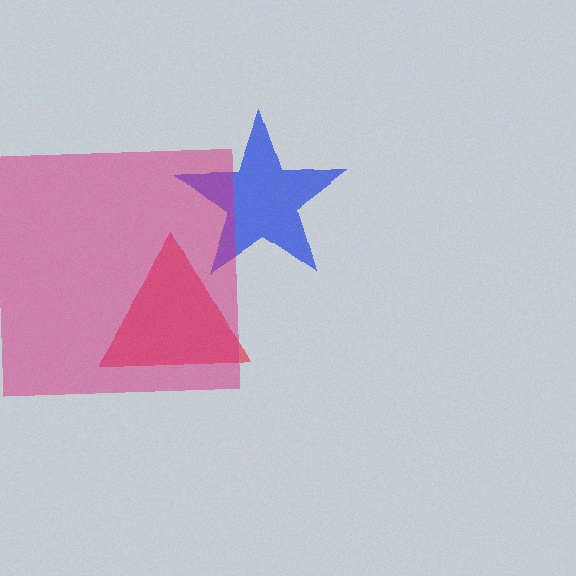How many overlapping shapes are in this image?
There are 3 overlapping shapes in the image.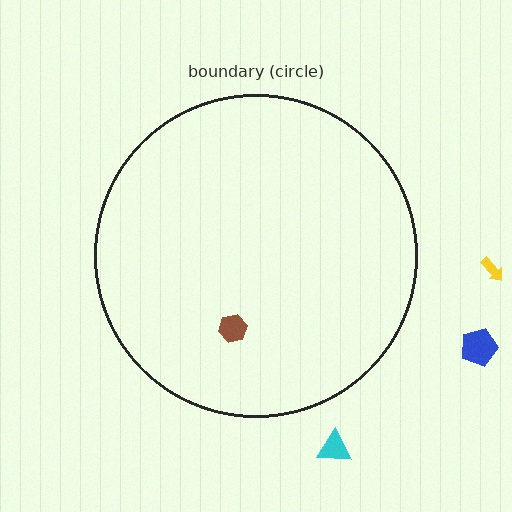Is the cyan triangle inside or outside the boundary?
Outside.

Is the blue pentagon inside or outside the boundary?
Outside.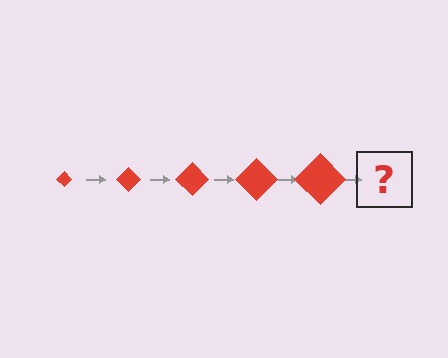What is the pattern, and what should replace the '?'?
The pattern is that the diamond gets progressively larger each step. The '?' should be a red diamond, larger than the previous one.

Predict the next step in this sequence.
The next step is a red diamond, larger than the previous one.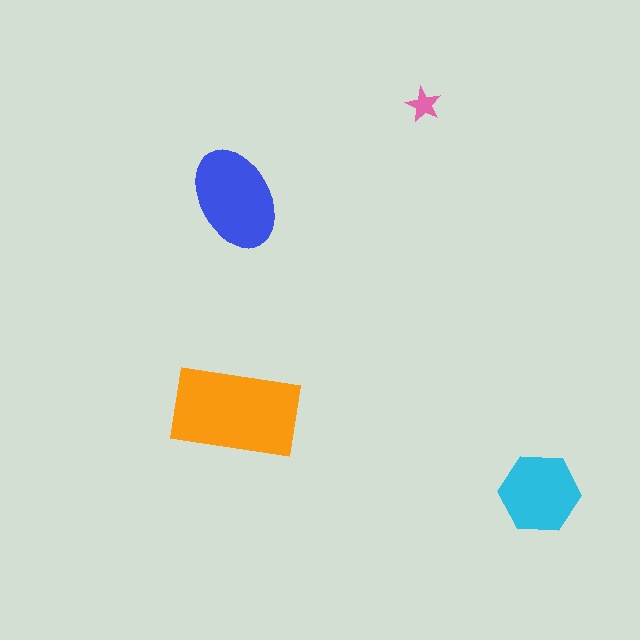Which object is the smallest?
The pink star.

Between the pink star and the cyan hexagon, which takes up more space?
The cyan hexagon.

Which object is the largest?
The orange rectangle.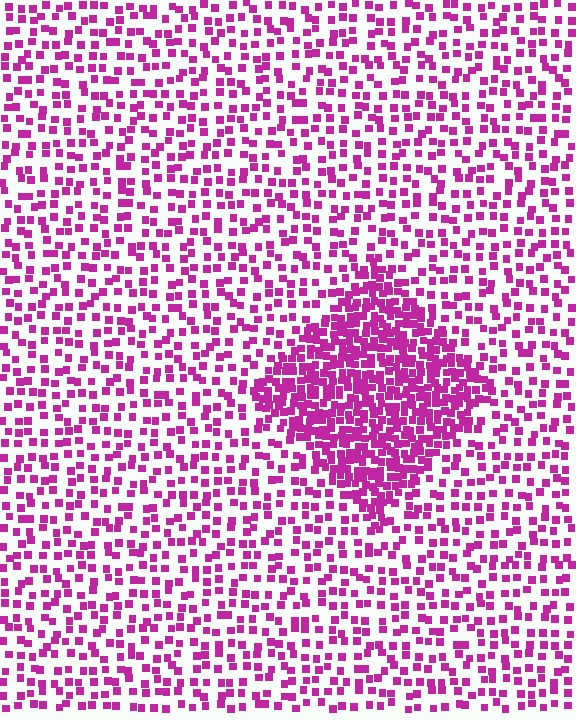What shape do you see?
I see a diamond.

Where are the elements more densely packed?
The elements are more densely packed inside the diamond boundary.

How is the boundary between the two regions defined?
The boundary is defined by a change in element density (approximately 2.4x ratio). All elements are the same color, size, and shape.